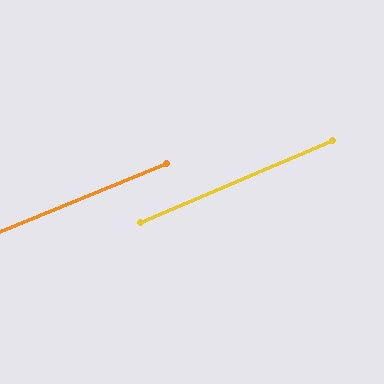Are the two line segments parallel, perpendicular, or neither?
Parallel — their directions differ by only 0.7°.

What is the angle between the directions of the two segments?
Approximately 1 degree.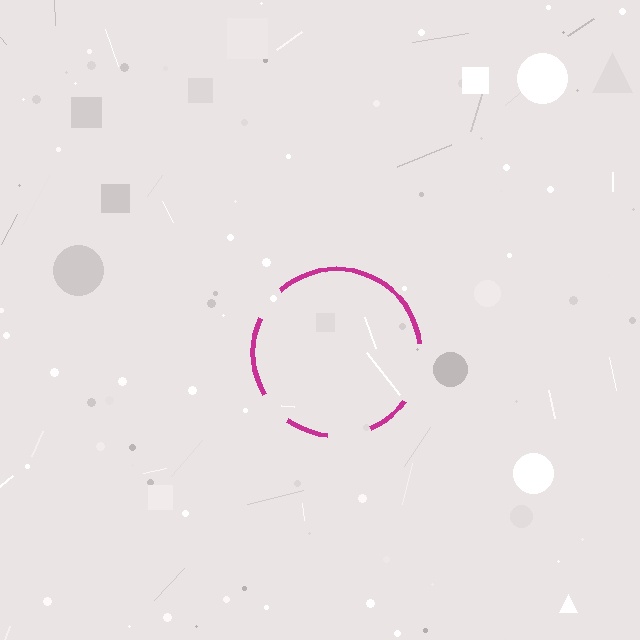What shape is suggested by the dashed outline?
The dashed outline suggests a circle.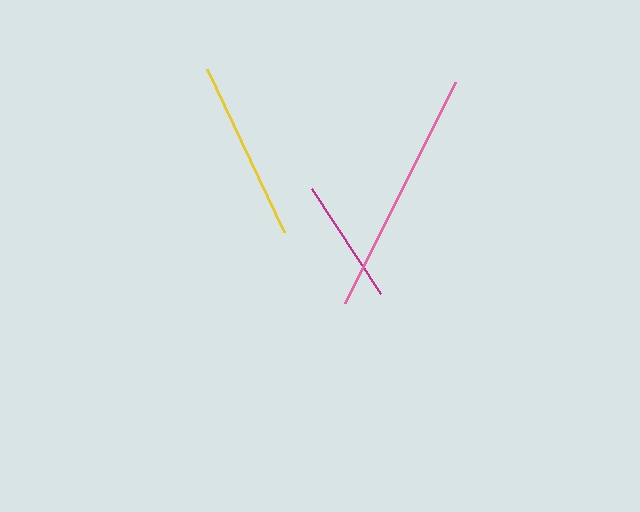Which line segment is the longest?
The pink line is the longest at approximately 247 pixels.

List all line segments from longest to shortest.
From longest to shortest: pink, yellow, magenta.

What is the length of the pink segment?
The pink segment is approximately 247 pixels long.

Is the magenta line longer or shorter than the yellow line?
The yellow line is longer than the magenta line.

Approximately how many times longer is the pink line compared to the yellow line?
The pink line is approximately 1.4 times the length of the yellow line.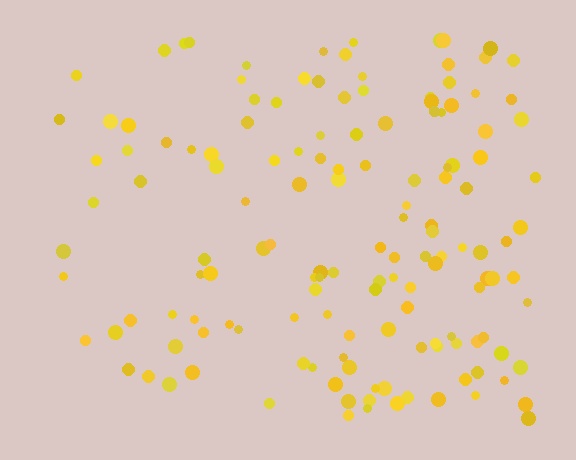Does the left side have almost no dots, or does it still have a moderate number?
Still a moderate number, just noticeably fewer than the right.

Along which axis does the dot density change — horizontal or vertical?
Horizontal.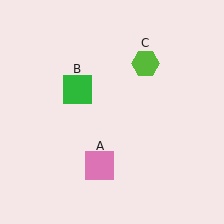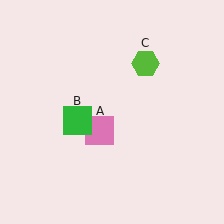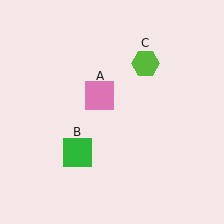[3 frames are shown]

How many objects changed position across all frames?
2 objects changed position: pink square (object A), green square (object B).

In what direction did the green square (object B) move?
The green square (object B) moved down.